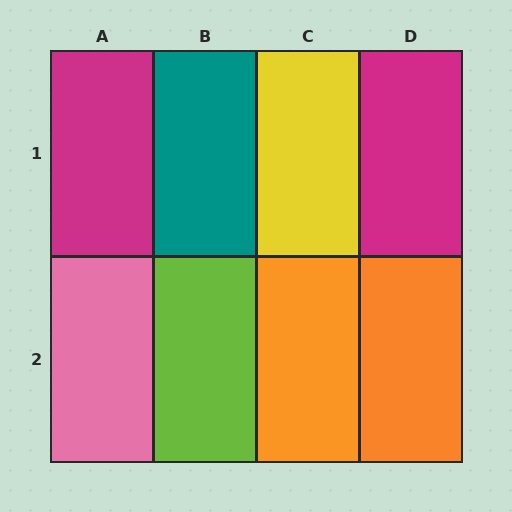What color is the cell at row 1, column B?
Teal.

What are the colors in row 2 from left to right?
Pink, lime, orange, orange.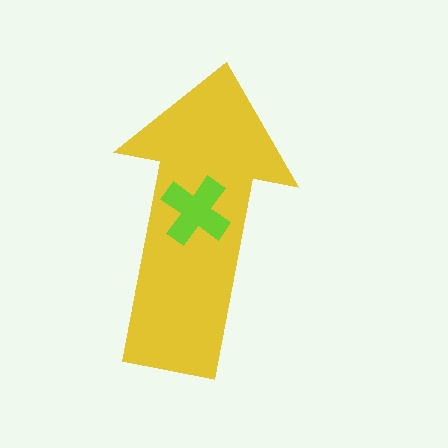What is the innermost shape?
The lime cross.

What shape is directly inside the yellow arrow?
The lime cross.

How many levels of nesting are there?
2.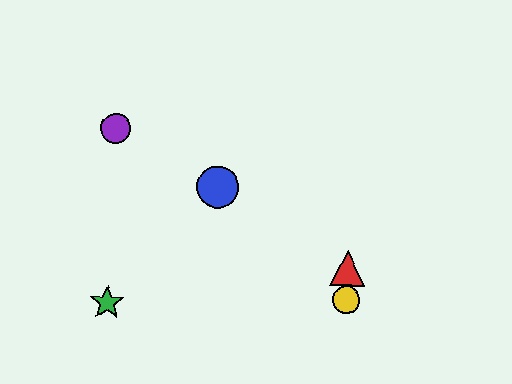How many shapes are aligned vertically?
2 shapes (the red triangle, the yellow circle) are aligned vertically.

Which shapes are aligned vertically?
The red triangle, the yellow circle are aligned vertically.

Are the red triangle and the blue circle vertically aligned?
No, the red triangle is at x≈347 and the blue circle is at x≈218.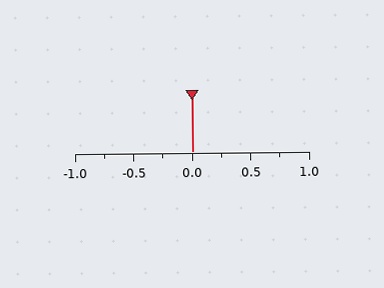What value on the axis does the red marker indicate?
The marker indicates approximately 0.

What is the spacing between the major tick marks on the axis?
The major ticks are spaced 0.5 apart.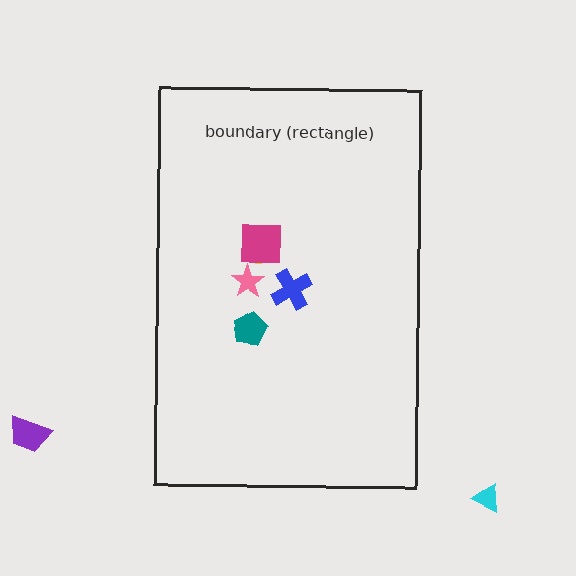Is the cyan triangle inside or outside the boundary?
Outside.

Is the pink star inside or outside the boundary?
Inside.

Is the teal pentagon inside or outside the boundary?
Inside.